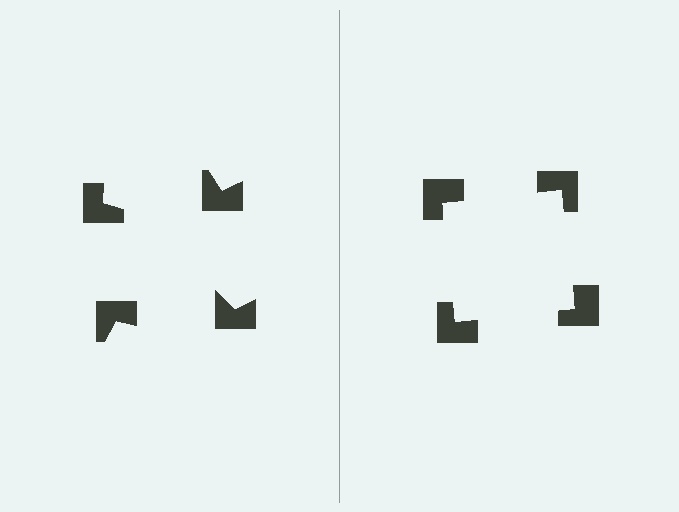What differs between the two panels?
The notched squares are positioned identically on both sides; only the wedge orientations differ. On the right they align to a square; on the left they are misaligned.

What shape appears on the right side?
An illusory square.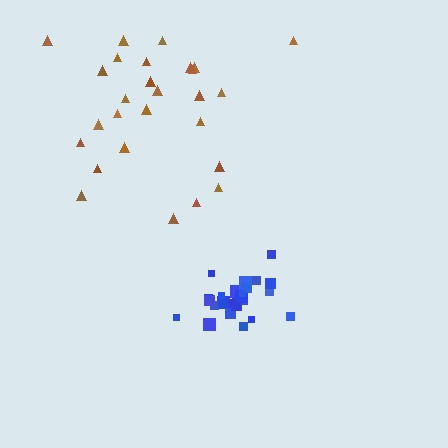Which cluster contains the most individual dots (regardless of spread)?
Brown (27).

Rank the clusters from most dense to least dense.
blue, brown.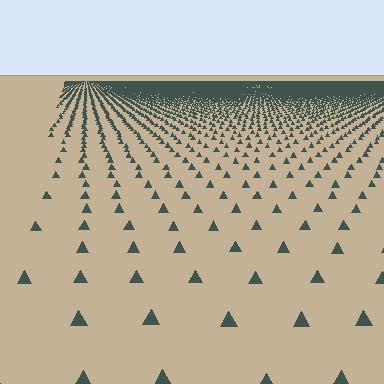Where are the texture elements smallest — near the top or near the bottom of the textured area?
Near the top.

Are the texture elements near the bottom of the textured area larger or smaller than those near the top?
Larger. Near the bottom, elements are closer to the viewer and appear at a bigger on-screen size.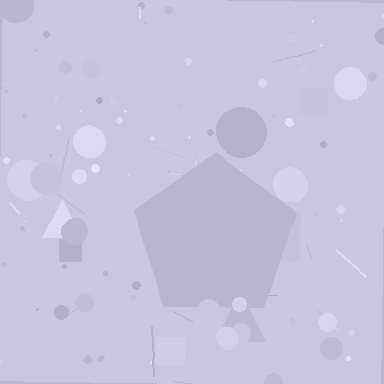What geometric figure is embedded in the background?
A pentagon is embedded in the background.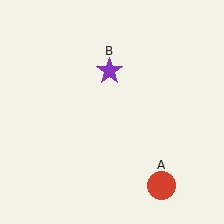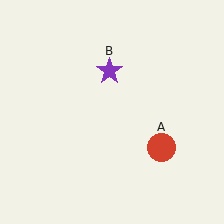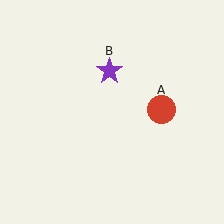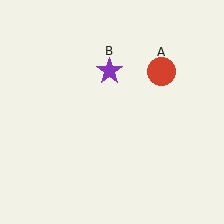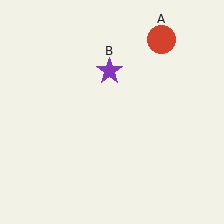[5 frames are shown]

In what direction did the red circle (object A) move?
The red circle (object A) moved up.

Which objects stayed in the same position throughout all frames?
Purple star (object B) remained stationary.